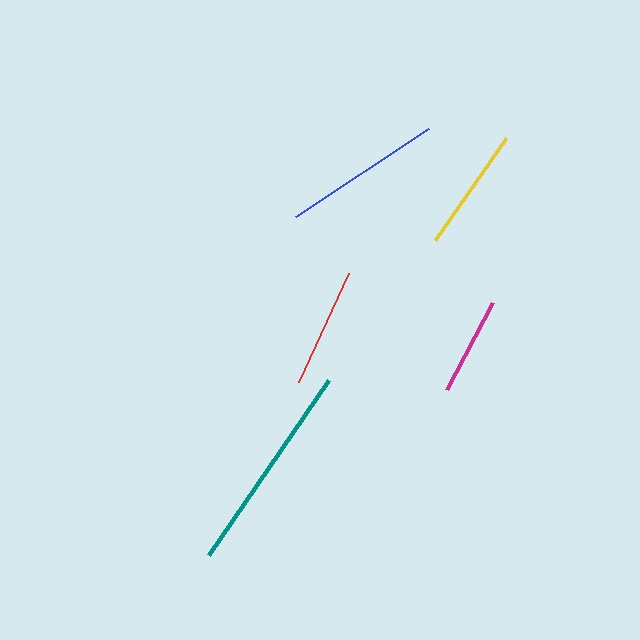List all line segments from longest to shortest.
From longest to shortest: teal, blue, yellow, red, magenta.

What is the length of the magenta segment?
The magenta segment is approximately 98 pixels long.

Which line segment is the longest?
The teal line is the longest at approximately 212 pixels.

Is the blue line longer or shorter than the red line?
The blue line is longer than the red line.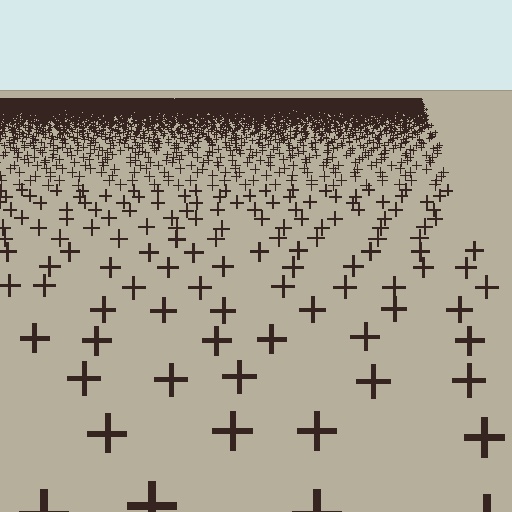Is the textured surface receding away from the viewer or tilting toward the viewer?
The surface is receding away from the viewer. Texture elements get smaller and denser toward the top.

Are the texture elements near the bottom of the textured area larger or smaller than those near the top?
Larger. Near the bottom, elements are closer to the viewer and appear at a bigger on-screen size.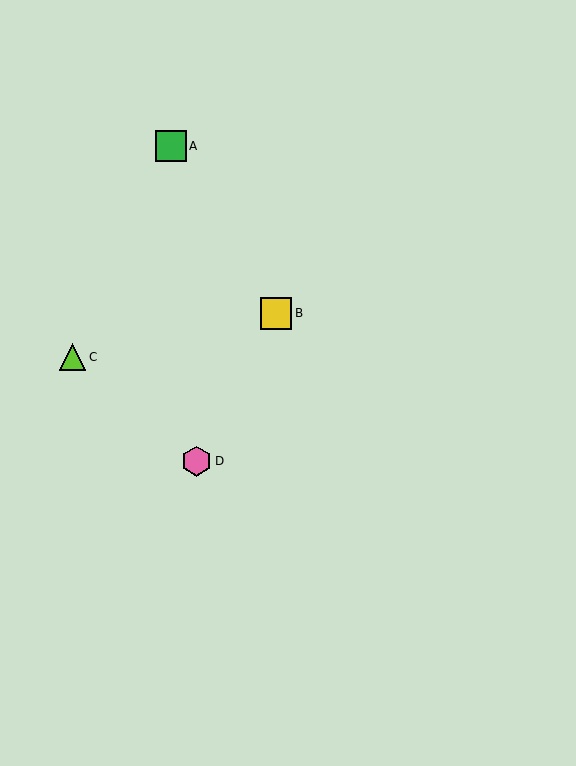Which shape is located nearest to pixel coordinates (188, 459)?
The pink hexagon (labeled D) at (197, 461) is nearest to that location.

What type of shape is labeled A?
Shape A is a green square.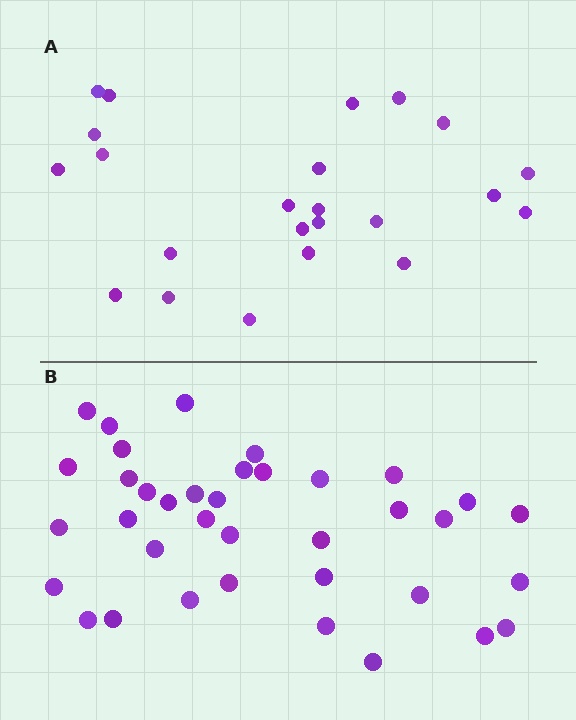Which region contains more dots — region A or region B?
Region B (the bottom region) has more dots.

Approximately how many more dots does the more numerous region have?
Region B has approximately 15 more dots than region A.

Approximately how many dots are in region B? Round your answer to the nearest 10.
About 40 dots. (The exact count is 37, which rounds to 40.)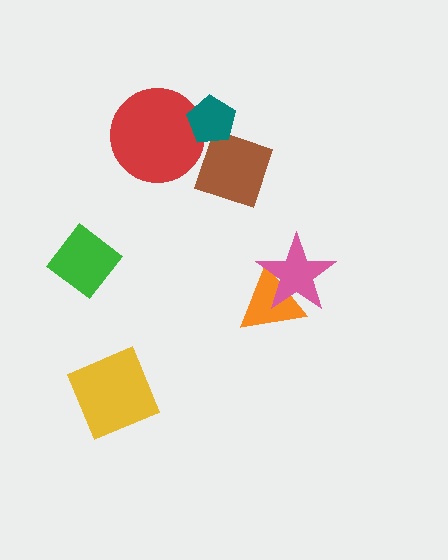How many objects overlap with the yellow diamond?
0 objects overlap with the yellow diamond.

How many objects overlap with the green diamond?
0 objects overlap with the green diamond.